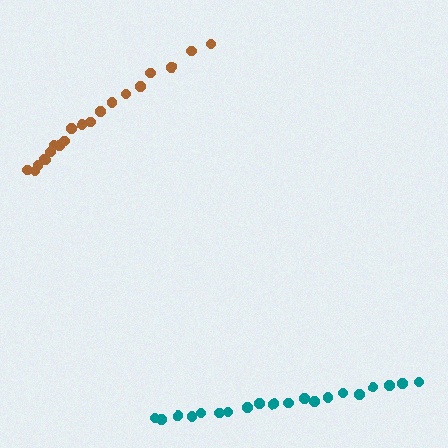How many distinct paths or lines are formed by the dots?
There are 2 distinct paths.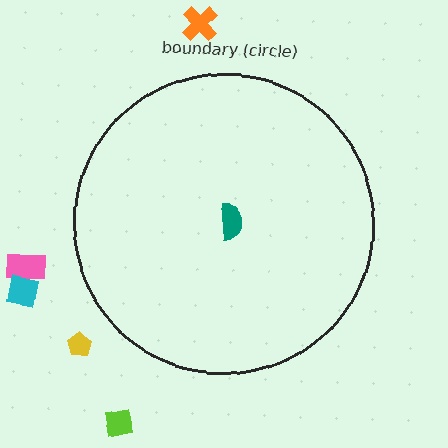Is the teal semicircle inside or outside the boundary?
Inside.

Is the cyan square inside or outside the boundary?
Outside.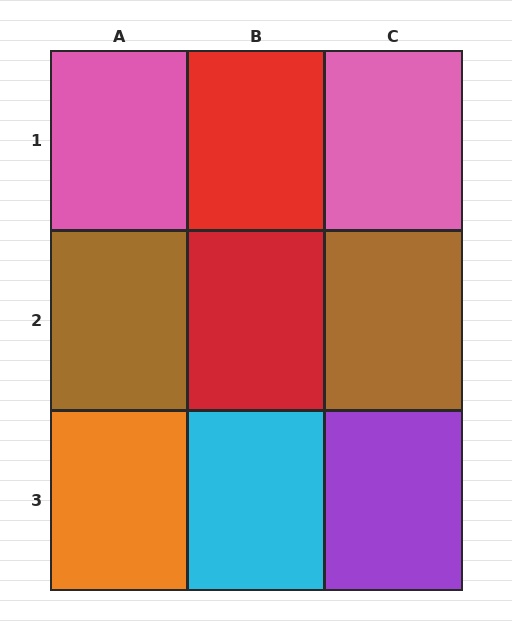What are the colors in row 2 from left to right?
Brown, red, brown.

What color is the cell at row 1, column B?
Red.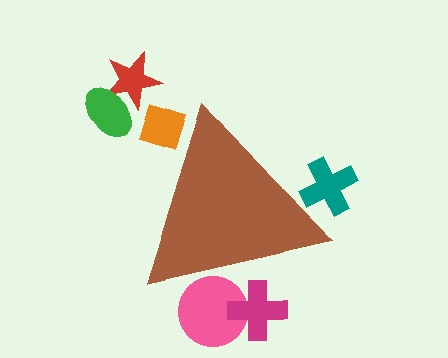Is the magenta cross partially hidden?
Yes, the magenta cross is partially hidden behind the brown triangle.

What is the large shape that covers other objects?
A brown triangle.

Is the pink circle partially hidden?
Yes, the pink circle is partially hidden behind the brown triangle.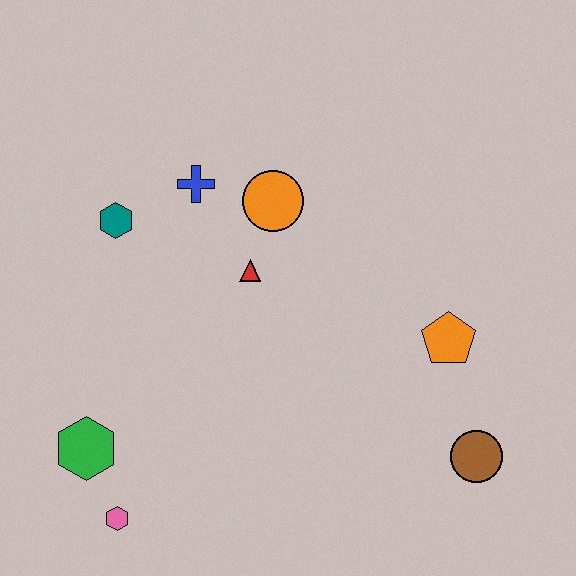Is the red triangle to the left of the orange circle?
Yes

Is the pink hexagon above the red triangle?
No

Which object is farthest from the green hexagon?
The brown circle is farthest from the green hexagon.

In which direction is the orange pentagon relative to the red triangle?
The orange pentagon is to the right of the red triangle.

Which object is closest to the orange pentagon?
The brown circle is closest to the orange pentagon.